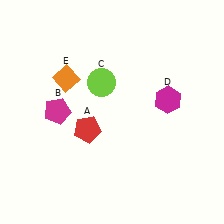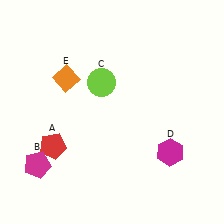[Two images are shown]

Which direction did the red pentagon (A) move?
The red pentagon (A) moved left.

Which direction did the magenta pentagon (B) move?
The magenta pentagon (B) moved down.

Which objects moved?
The objects that moved are: the red pentagon (A), the magenta pentagon (B), the magenta hexagon (D).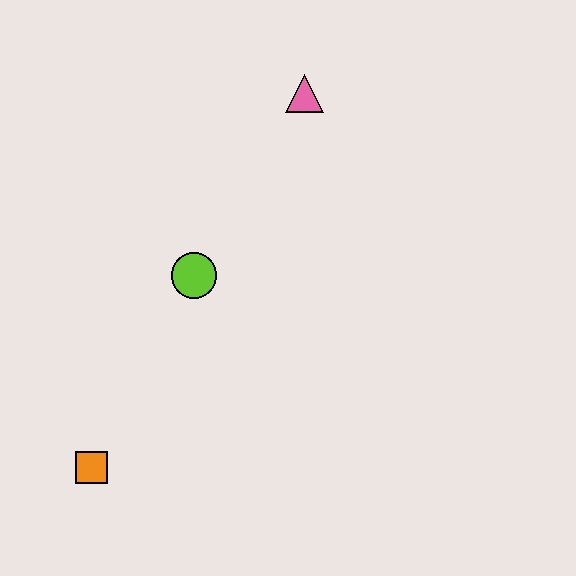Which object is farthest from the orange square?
The pink triangle is farthest from the orange square.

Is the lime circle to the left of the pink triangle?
Yes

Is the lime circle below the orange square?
No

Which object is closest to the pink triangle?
The lime circle is closest to the pink triangle.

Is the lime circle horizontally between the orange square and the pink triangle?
Yes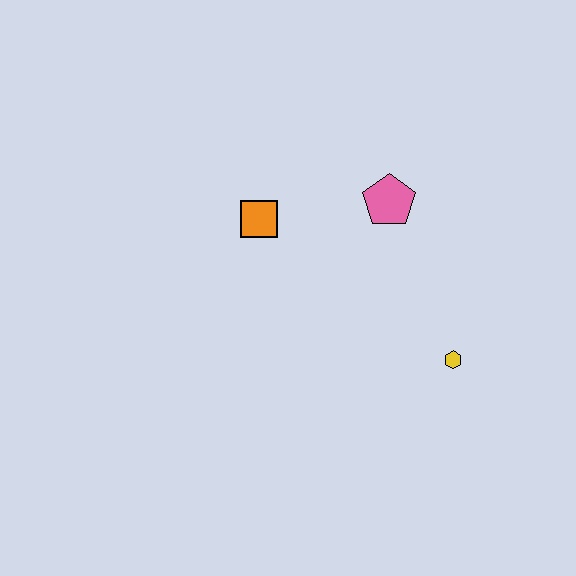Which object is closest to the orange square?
The pink pentagon is closest to the orange square.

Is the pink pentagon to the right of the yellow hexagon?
No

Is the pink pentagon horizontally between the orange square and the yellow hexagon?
Yes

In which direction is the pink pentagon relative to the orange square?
The pink pentagon is to the right of the orange square.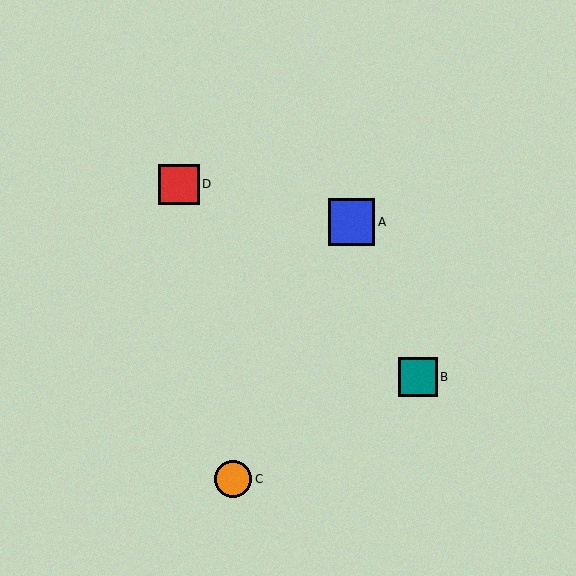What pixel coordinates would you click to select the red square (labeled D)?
Click at (179, 184) to select the red square D.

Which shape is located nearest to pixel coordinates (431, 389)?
The teal square (labeled B) at (418, 377) is nearest to that location.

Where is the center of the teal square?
The center of the teal square is at (418, 377).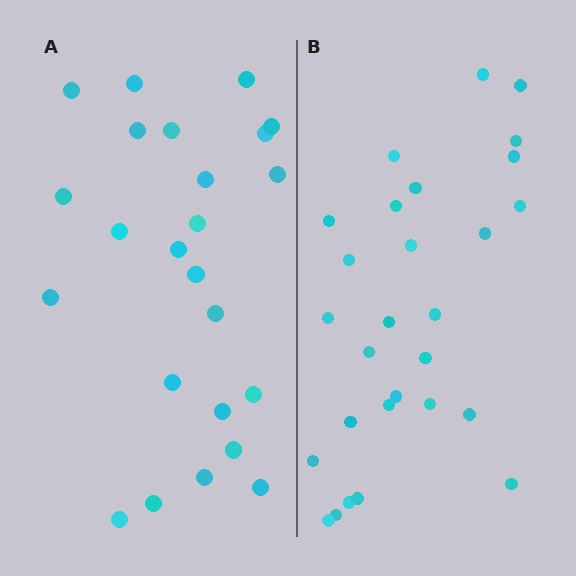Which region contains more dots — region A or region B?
Region B (the right region) has more dots.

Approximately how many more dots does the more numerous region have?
Region B has about 4 more dots than region A.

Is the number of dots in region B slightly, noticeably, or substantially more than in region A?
Region B has only slightly more — the two regions are fairly close. The ratio is roughly 1.2 to 1.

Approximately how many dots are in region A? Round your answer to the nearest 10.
About 20 dots. (The exact count is 24, which rounds to 20.)